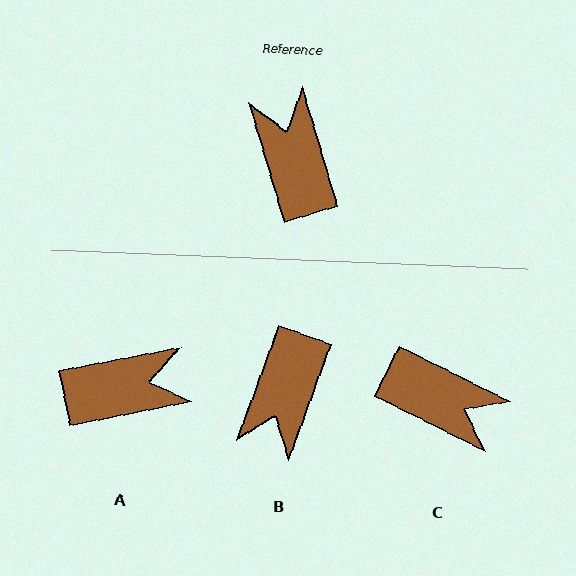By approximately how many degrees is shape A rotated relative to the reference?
Approximately 95 degrees clockwise.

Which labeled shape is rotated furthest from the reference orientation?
B, about 143 degrees away.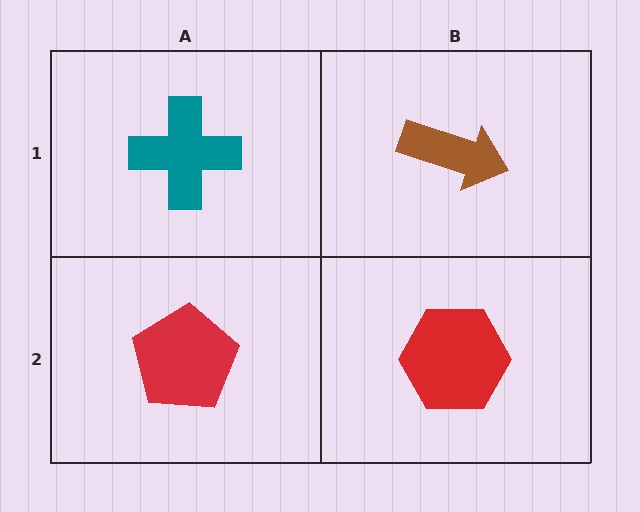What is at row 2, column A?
A red pentagon.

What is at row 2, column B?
A red hexagon.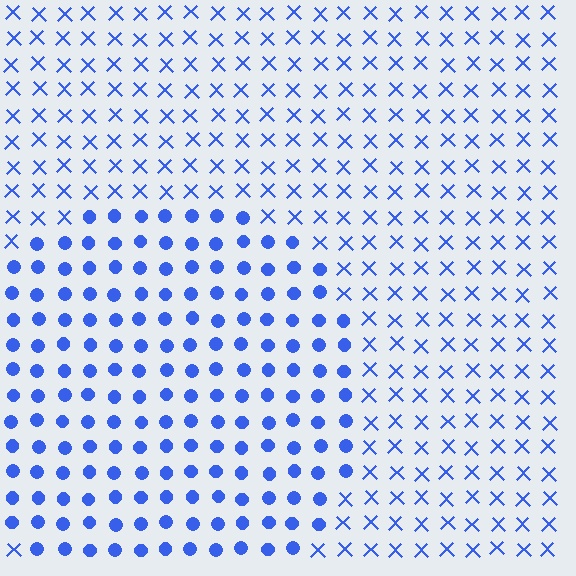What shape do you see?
I see a circle.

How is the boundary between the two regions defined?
The boundary is defined by a change in element shape: circles inside vs. X marks outside. All elements share the same color and spacing.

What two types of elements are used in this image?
The image uses circles inside the circle region and X marks outside it.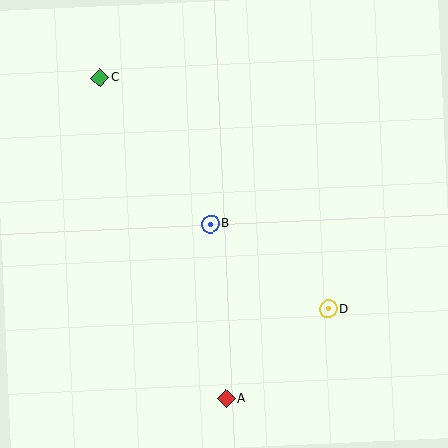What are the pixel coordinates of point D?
Point D is at (328, 309).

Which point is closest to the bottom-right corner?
Point D is closest to the bottom-right corner.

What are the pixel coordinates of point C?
Point C is at (100, 78).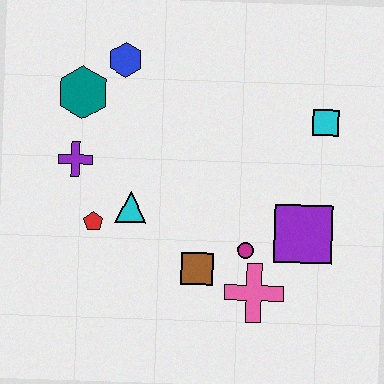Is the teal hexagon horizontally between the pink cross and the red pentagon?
No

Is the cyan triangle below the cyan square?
Yes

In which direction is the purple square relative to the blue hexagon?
The purple square is to the right of the blue hexagon.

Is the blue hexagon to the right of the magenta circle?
No